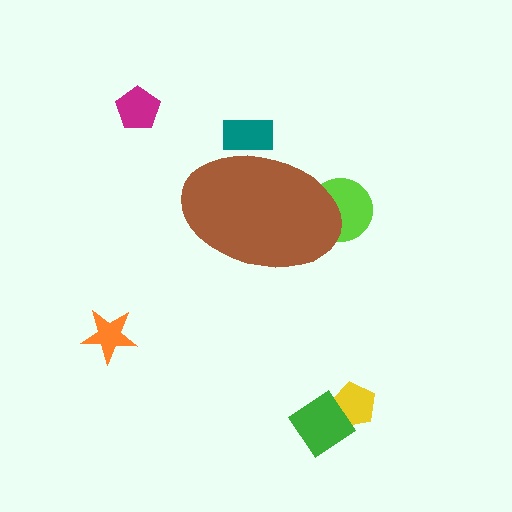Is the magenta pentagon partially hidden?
No, the magenta pentagon is fully visible.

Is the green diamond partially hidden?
No, the green diamond is fully visible.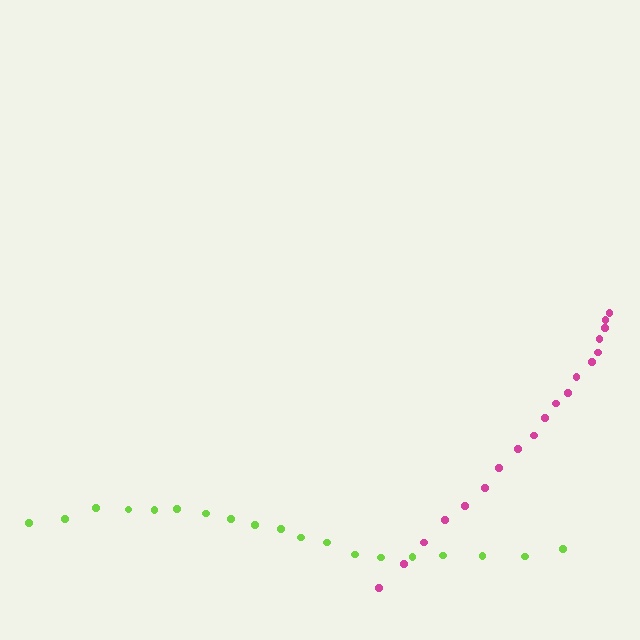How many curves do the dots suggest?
There are 2 distinct paths.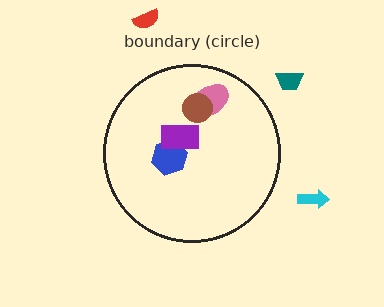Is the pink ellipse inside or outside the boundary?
Inside.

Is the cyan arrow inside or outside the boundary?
Outside.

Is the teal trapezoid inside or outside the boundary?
Outside.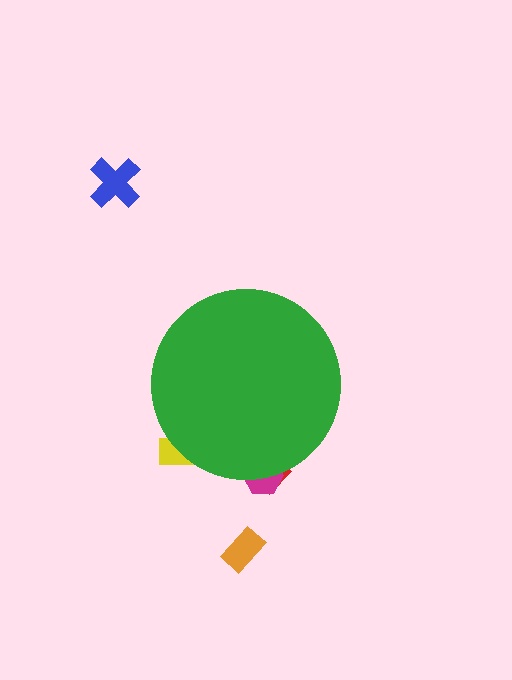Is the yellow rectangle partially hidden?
Yes, the yellow rectangle is partially hidden behind the green circle.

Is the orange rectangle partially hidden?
No, the orange rectangle is fully visible.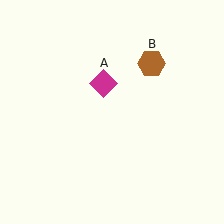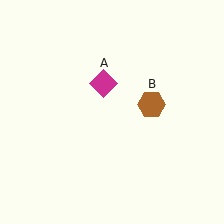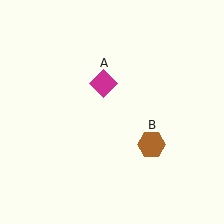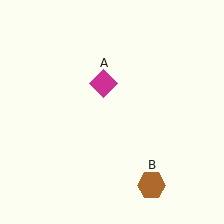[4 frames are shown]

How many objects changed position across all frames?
1 object changed position: brown hexagon (object B).